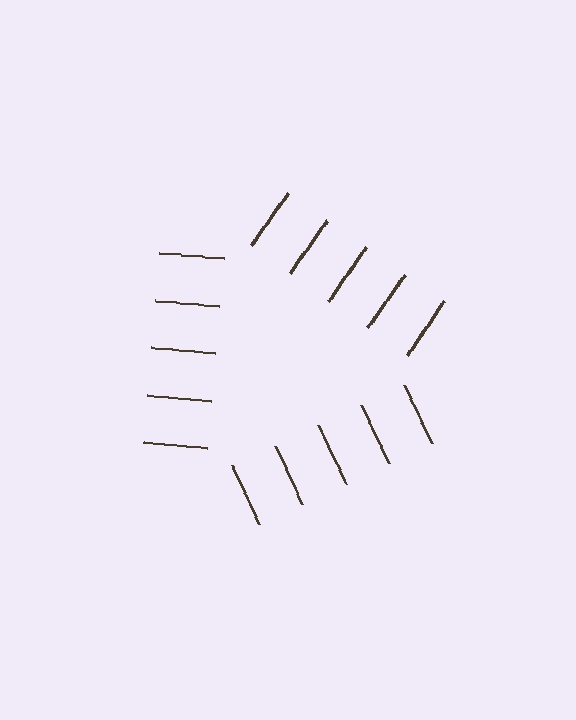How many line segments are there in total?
15 — 5 along each of the 3 edges.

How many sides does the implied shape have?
3 sides — the line-ends trace a triangle.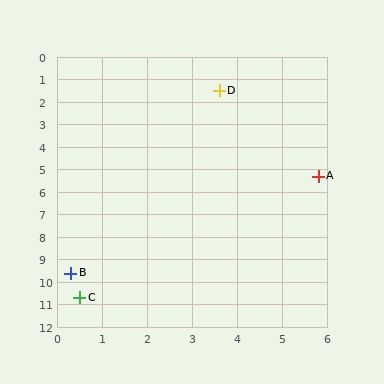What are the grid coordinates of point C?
Point C is at approximately (0.5, 10.7).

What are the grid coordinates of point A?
Point A is at approximately (5.8, 5.3).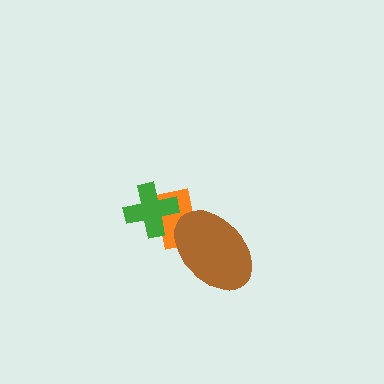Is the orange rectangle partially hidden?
Yes, it is partially covered by another shape.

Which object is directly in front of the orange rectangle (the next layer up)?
The green cross is directly in front of the orange rectangle.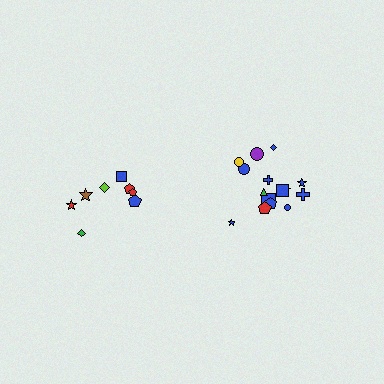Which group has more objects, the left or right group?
The right group.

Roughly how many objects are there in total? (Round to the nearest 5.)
Roughly 25 objects in total.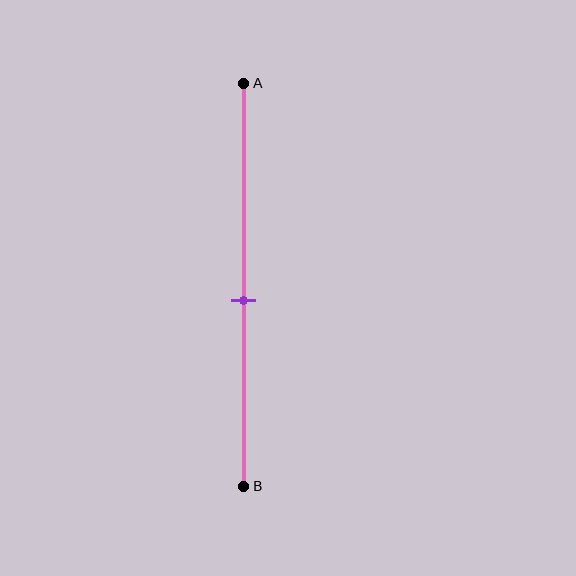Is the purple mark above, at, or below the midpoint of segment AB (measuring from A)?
The purple mark is below the midpoint of segment AB.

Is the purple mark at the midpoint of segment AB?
No, the mark is at about 55% from A, not at the 50% midpoint.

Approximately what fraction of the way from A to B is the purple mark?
The purple mark is approximately 55% of the way from A to B.